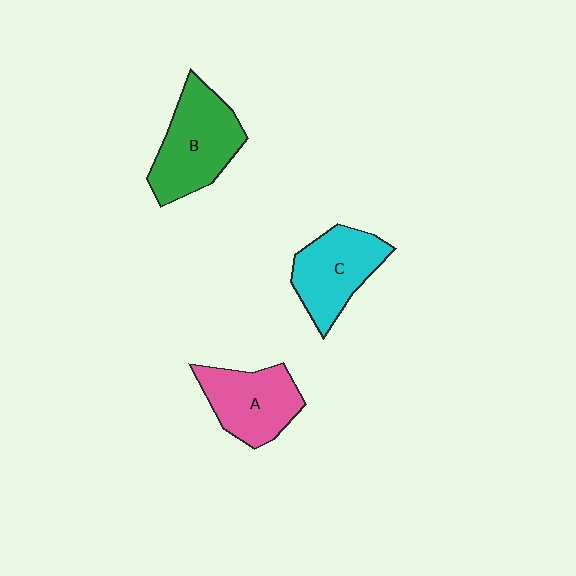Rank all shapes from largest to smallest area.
From largest to smallest: B (green), C (cyan), A (pink).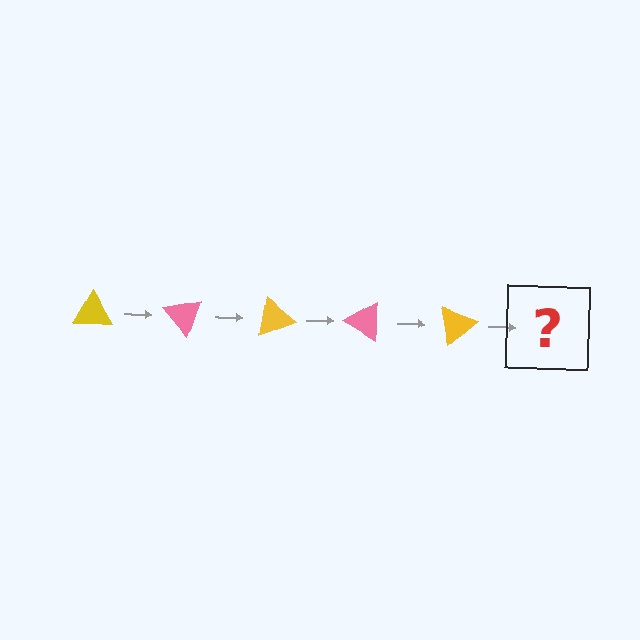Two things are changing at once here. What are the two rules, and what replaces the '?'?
The two rules are that it rotates 50 degrees each step and the color cycles through yellow and pink. The '?' should be a pink triangle, rotated 250 degrees from the start.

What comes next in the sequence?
The next element should be a pink triangle, rotated 250 degrees from the start.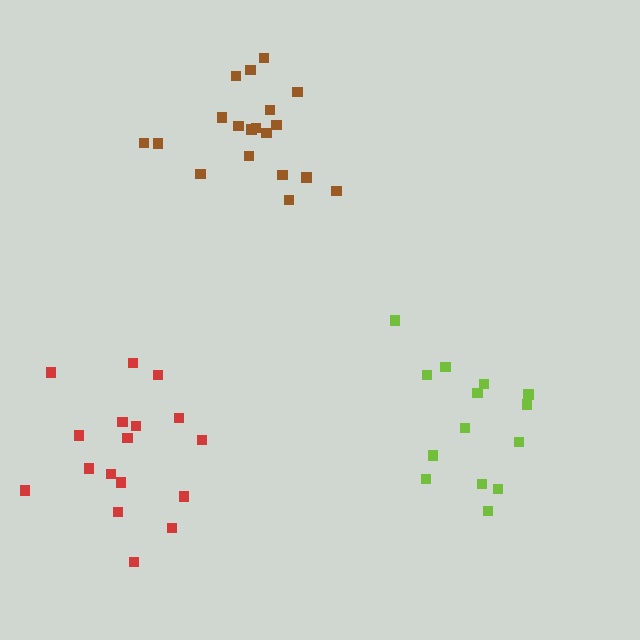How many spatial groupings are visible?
There are 3 spatial groupings.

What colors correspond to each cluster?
The clusters are colored: brown, lime, red.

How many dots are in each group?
Group 1: 19 dots, Group 2: 14 dots, Group 3: 17 dots (50 total).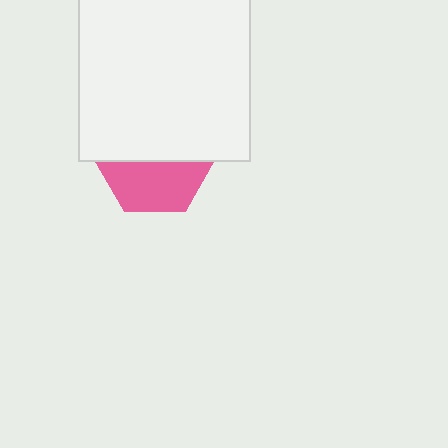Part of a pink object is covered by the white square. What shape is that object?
It is a hexagon.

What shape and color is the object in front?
The object in front is a white square.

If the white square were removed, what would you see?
You would see the complete pink hexagon.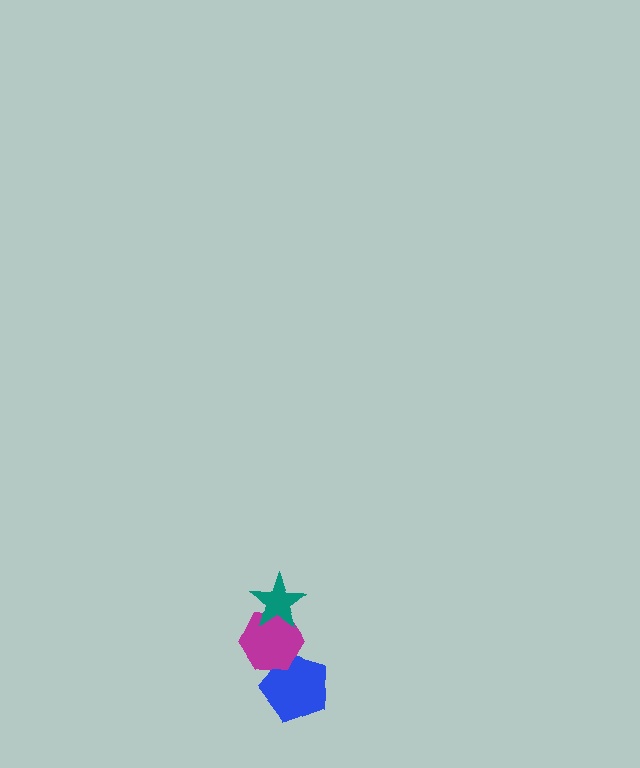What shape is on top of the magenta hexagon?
The teal star is on top of the magenta hexagon.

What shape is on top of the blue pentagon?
The magenta hexagon is on top of the blue pentagon.